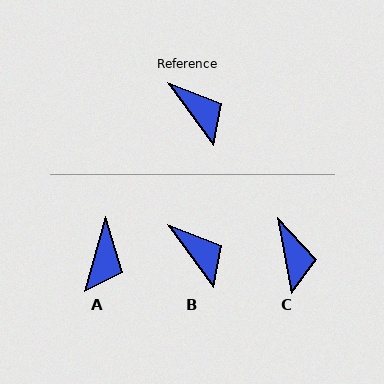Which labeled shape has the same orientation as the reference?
B.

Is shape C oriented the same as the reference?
No, it is off by about 27 degrees.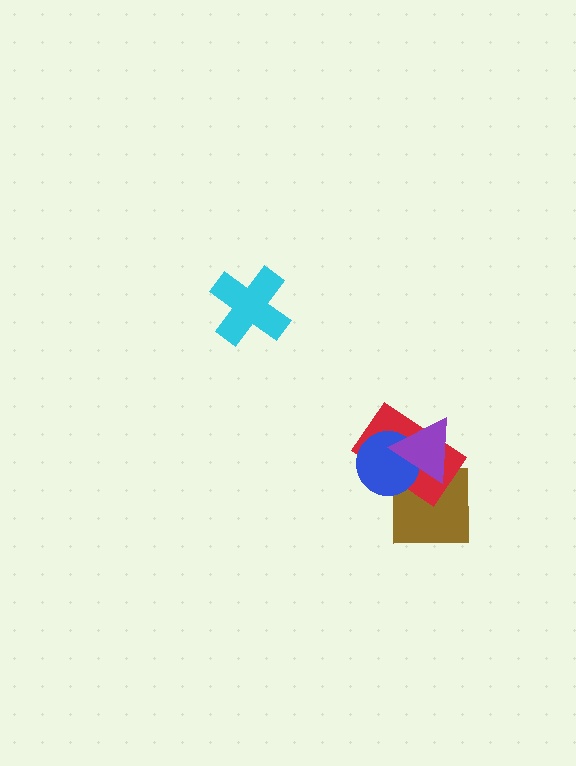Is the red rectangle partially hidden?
Yes, it is partially covered by another shape.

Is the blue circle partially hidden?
Yes, it is partially covered by another shape.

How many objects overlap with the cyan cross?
0 objects overlap with the cyan cross.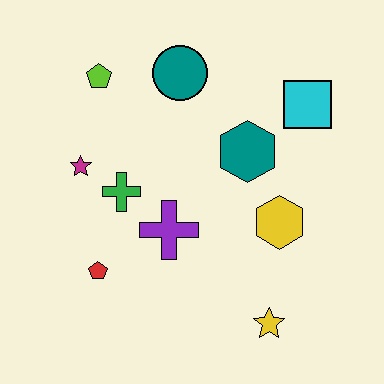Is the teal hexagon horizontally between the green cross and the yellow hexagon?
Yes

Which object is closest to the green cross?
The magenta star is closest to the green cross.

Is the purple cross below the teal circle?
Yes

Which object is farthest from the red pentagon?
The cyan square is farthest from the red pentagon.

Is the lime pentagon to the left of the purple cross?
Yes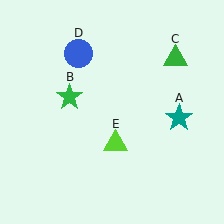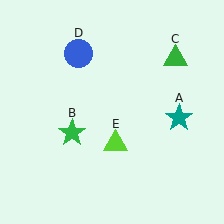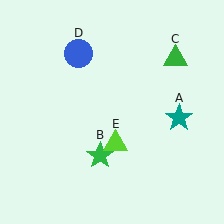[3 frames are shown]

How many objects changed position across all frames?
1 object changed position: green star (object B).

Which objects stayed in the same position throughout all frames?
Teal star (object A) and green triangle (object C) and blue circle (object D) and lime triangle (object E) remained stationary.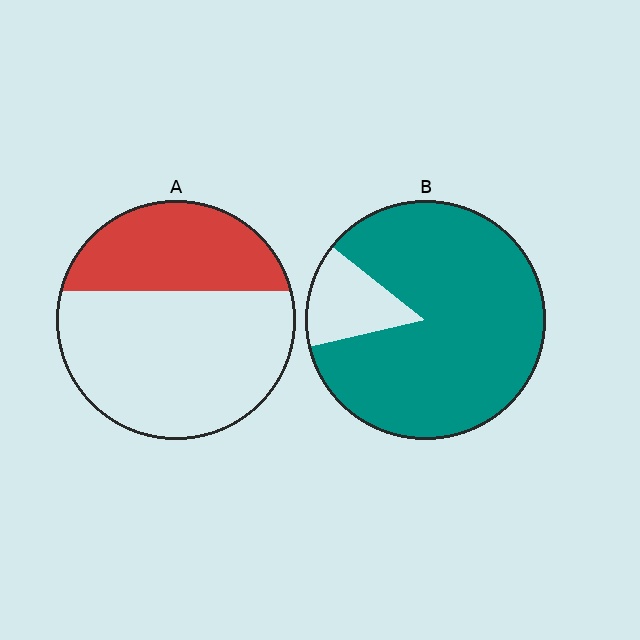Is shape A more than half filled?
No.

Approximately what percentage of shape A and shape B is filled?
A is approximately 35% and B is approximately 85%.